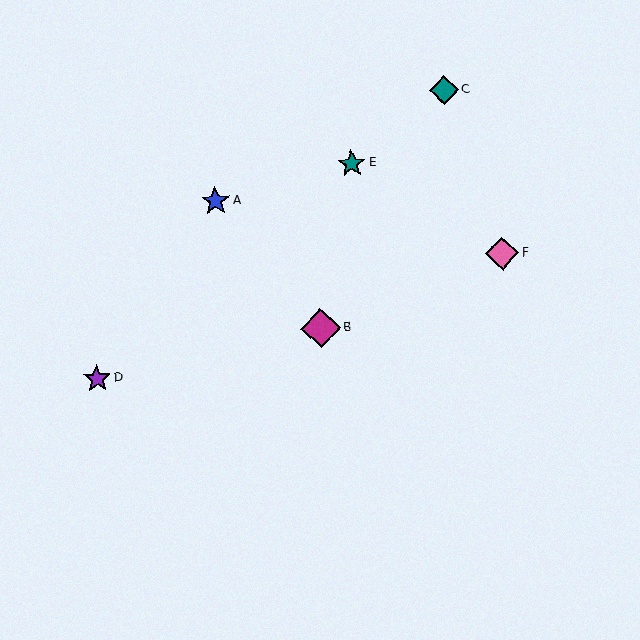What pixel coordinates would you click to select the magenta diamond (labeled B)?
Click at (321, 328) to select the magenta diamond B.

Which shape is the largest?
The magenta diamond (labeled B) is the largest.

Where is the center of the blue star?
The center of the blue star is at (216, 201).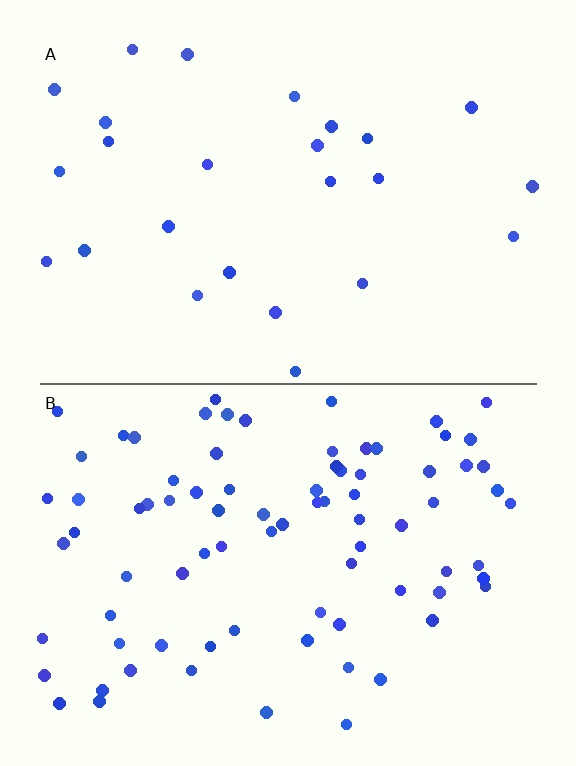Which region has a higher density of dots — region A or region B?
B (the bottom).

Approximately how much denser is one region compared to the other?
Approximately 3.3× — region B over region A.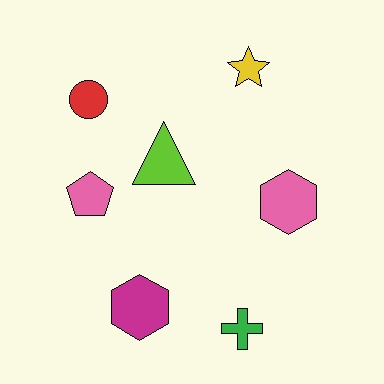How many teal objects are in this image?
There are no teal objects.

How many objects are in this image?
There are 7 objects.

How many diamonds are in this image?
There are no diamonds.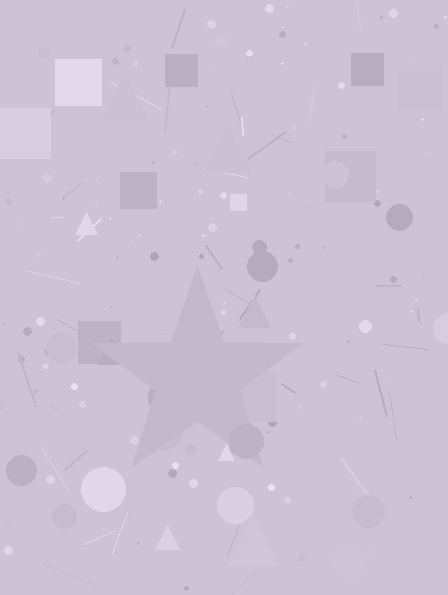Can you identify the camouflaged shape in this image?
The camouflaged shape is a star.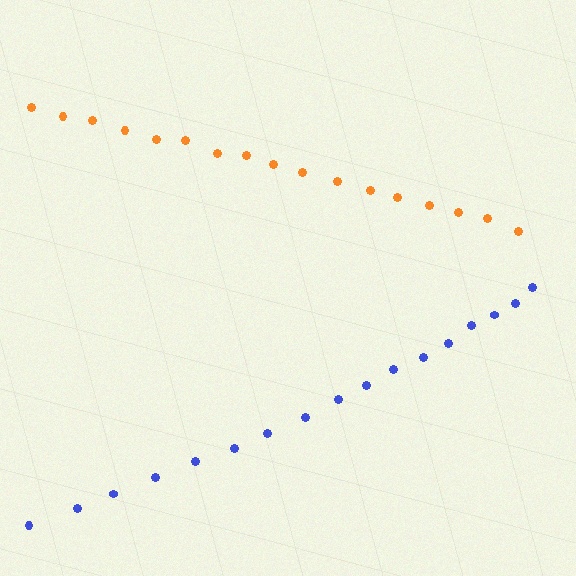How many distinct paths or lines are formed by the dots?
There are 2 distinct paths.